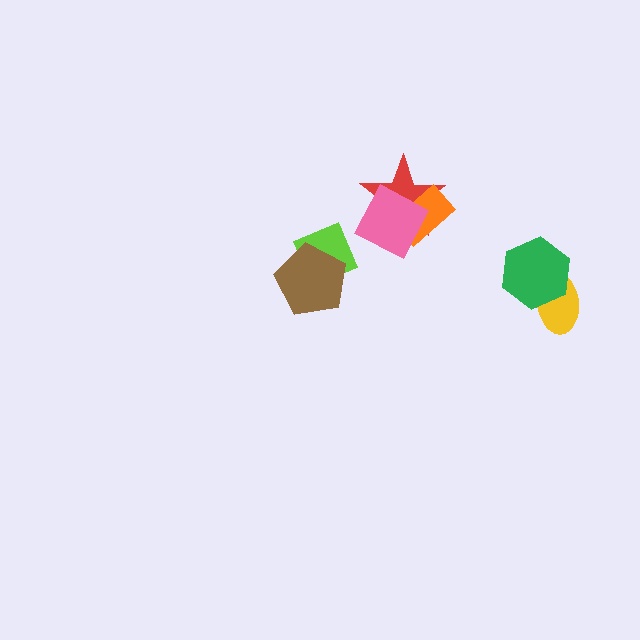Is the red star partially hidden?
Yes, it is partially covered by another shape.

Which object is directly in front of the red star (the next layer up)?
The orange rectangle is directly in front of the red star.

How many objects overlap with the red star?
2 objects overlap with the red star.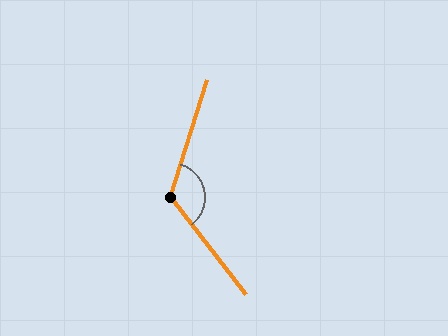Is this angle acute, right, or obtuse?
It is obtuse.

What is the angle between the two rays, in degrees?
Approximately 125 degrees.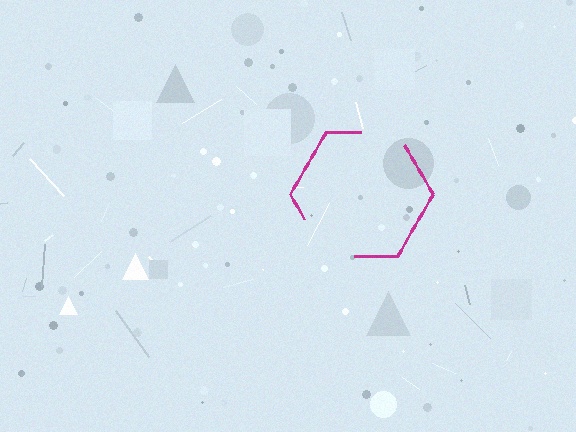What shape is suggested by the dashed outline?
The dashed outline suggests a hexagon.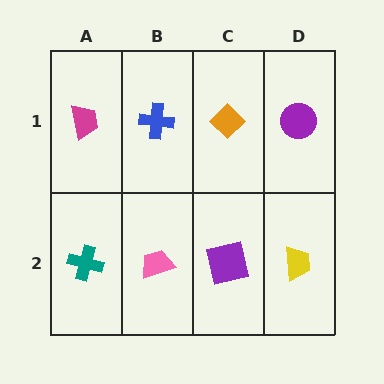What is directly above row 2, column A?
A magenta trapezoid.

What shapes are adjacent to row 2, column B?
A blue cross (row 1, column B), a teal cross (row 2, column A), a purple square (row 2, column C).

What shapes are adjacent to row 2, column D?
A purple circle (row 1, column D), a purple square (row 2, column C).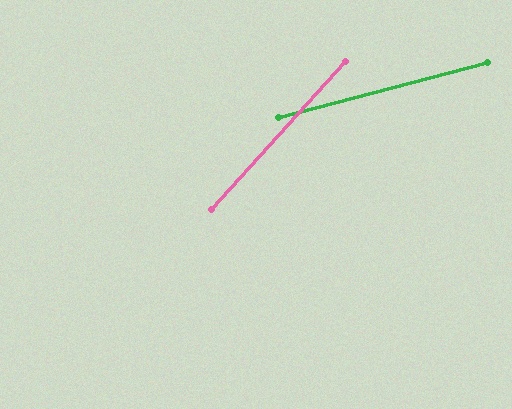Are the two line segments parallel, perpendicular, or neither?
Neither parallel nor perpendicular — they differ by about 33°.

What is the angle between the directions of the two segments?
Approximately 33 degrees.